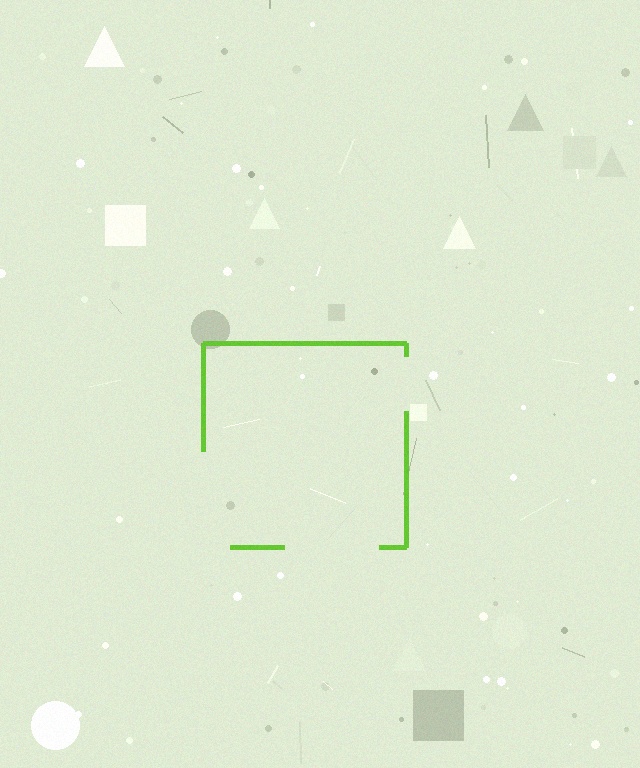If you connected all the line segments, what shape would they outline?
They would outline a square.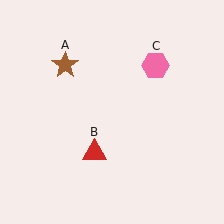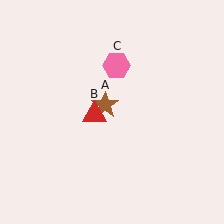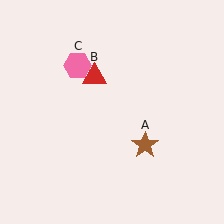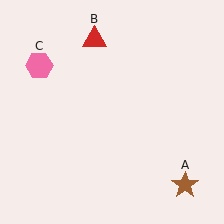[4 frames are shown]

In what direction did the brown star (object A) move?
The brown star (object A) moved down and to the right.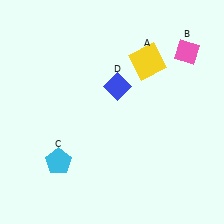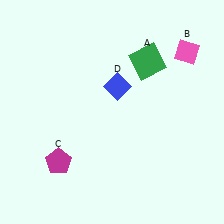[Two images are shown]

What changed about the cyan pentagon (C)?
In Image 1, C is cyan. In Image 2, it changed to magenta.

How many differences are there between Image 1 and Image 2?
There are 2 differences between the two images.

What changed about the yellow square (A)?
In Image 1, A is yellow. In Image 2, it changed to green.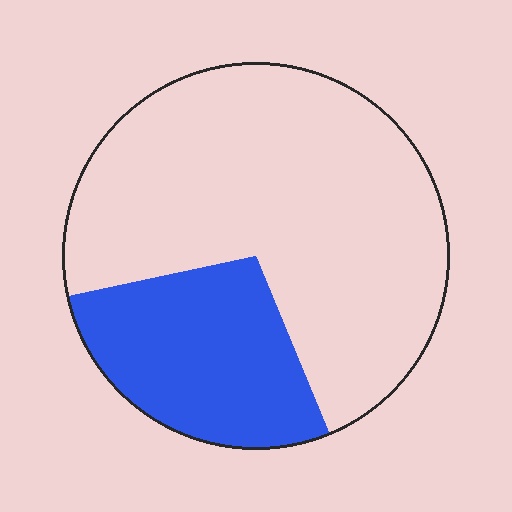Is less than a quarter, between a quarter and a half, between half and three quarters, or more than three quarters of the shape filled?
Between a quarter and a half.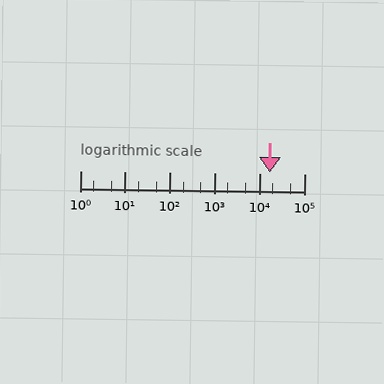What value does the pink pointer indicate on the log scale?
The pointer indicates approximately 17000.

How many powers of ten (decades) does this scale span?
The scale spans 5 decades, from 1 to 100000.